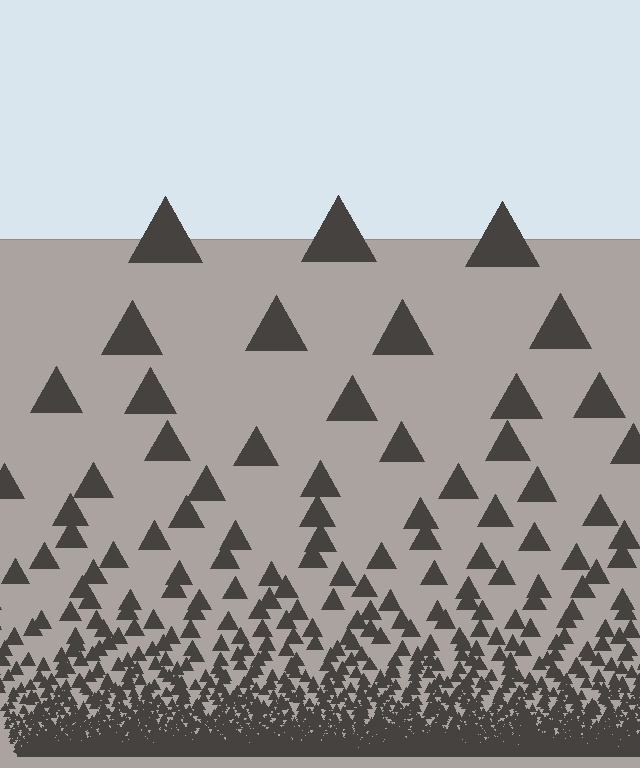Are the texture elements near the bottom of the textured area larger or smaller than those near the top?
Smaller. The gradient is inverted — elements near the bottom are smaller and denser.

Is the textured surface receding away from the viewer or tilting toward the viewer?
The surface appears to tilt toward the viewer. Texture elements get larger and sparser toward the top.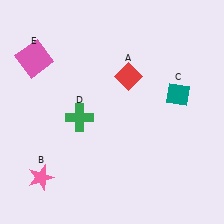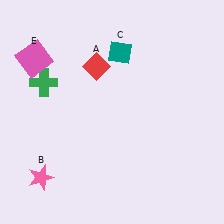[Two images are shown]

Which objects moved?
The objects that moved are: the red diamond (A), the teal diamond (C), the green cross (D).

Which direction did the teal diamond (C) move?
The teal diamond (C) moved left.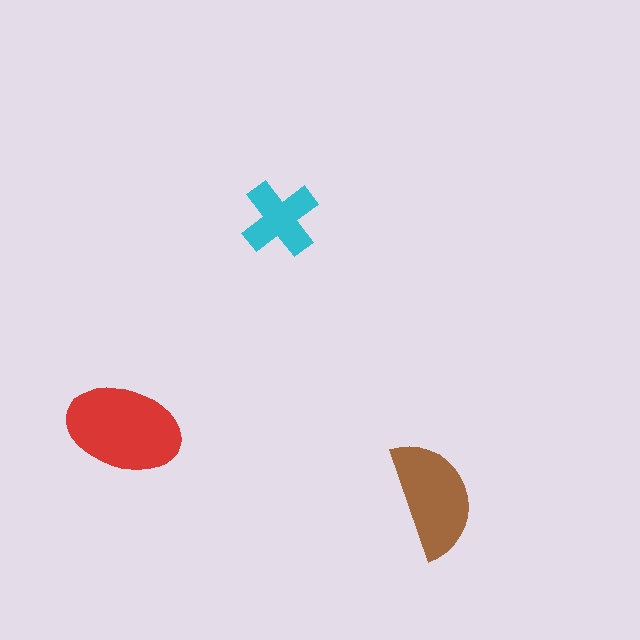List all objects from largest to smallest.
The red ellipse, the brown semicircle, the cyan cross.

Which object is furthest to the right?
The brown semicircle is rightmost.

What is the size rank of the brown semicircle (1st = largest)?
2nd.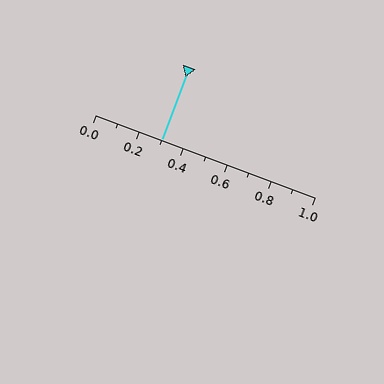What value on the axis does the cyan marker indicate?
The marker indicates approximately 0.3.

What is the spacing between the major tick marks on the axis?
The major ticks are spaced 0.2 apart.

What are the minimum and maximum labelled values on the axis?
The axis runs from 0.0 to 1.0.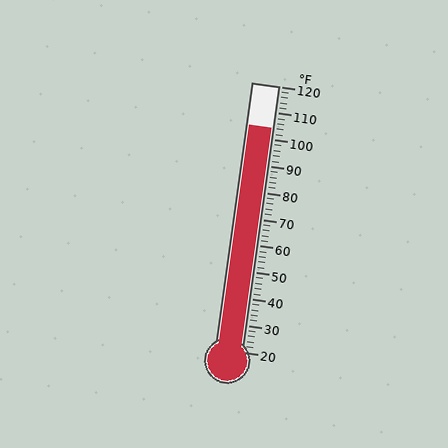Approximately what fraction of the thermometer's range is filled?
The thermometer is filled to approximately 85% of its range.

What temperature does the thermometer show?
The thermometer shows approximately 104°F.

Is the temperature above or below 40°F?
The temperature is above 40°F.